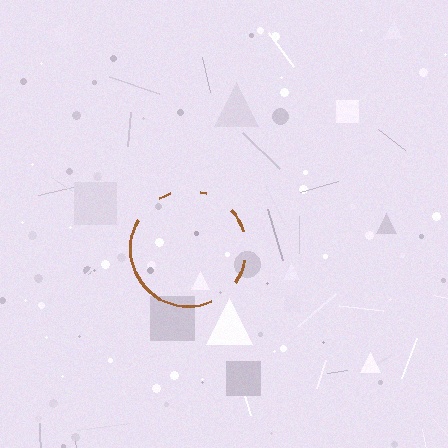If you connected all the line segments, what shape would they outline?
They would outline a circle.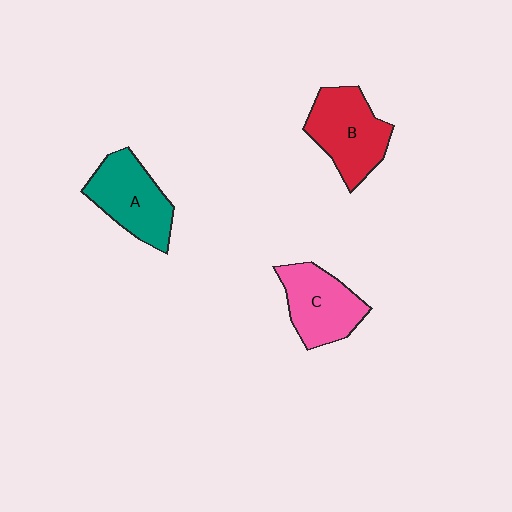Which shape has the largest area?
Shape B (red).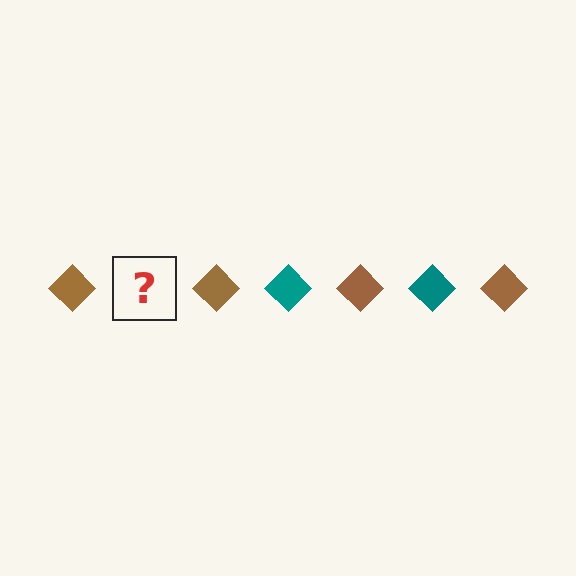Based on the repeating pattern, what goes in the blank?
The blank should be a teal diamond.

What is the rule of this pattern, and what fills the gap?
The rule is that the pattern cycles through brown, teal diamonds. The gap should be filled with a teal diamond.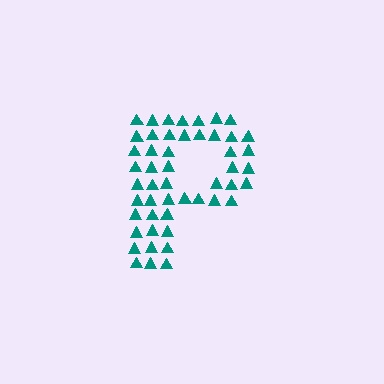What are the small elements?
The small elements are triangles.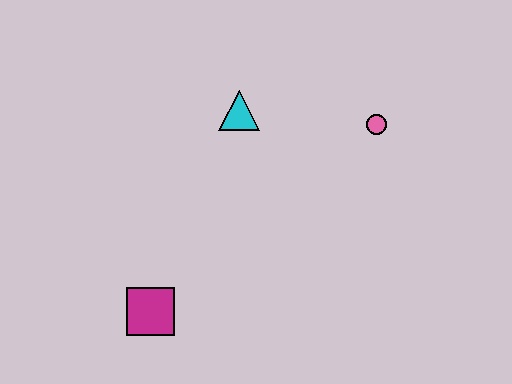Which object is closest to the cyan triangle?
The pink circle is closest to the cyan triangle.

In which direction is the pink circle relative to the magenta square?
The pink circle is to the right of the magenta square.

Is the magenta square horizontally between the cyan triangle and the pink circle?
No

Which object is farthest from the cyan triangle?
The magenta square is farthest from the cyan triangle.